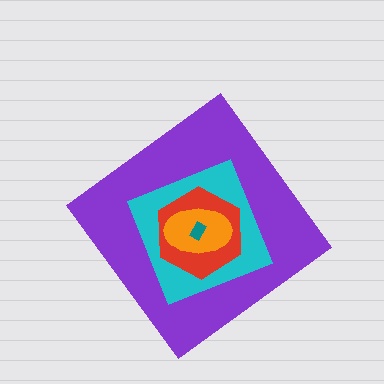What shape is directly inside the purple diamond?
The cyan square.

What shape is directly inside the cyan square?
The red hexagon.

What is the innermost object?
The teal rectangle.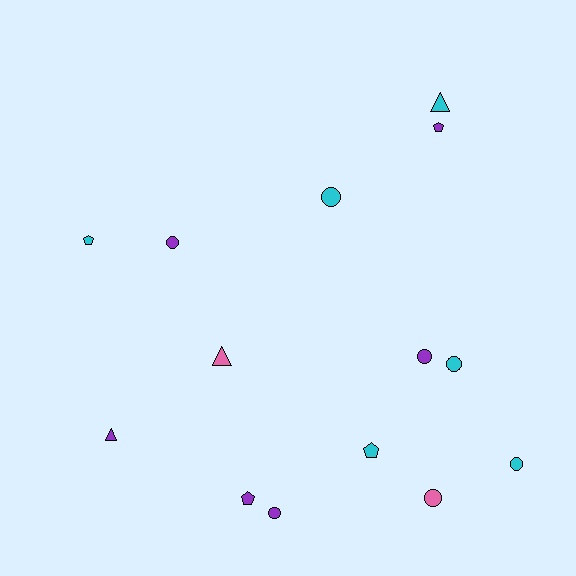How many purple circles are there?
There are 3 purple circles.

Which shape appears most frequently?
Circle, with 7 objects.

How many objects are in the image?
There are 14 objects.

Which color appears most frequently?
Cyan, with 6 objects.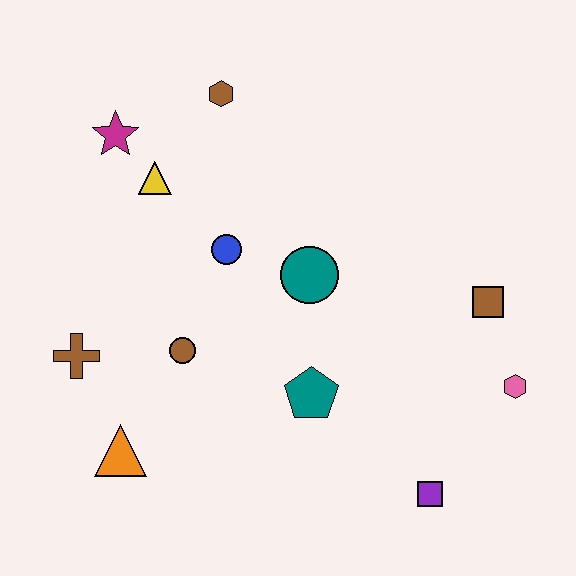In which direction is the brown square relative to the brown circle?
The brown square is to the right of the brown circle.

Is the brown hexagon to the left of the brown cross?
No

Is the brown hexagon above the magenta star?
Yes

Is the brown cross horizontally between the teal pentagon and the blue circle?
No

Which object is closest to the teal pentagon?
The teal circle is closest to the teal pentagon.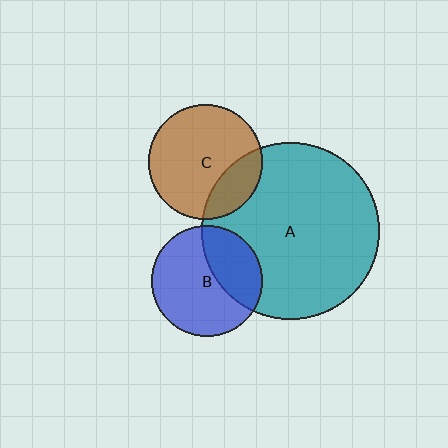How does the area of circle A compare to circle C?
Approximately 2.4 times.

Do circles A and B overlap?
Yes.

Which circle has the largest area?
Circle A (teal).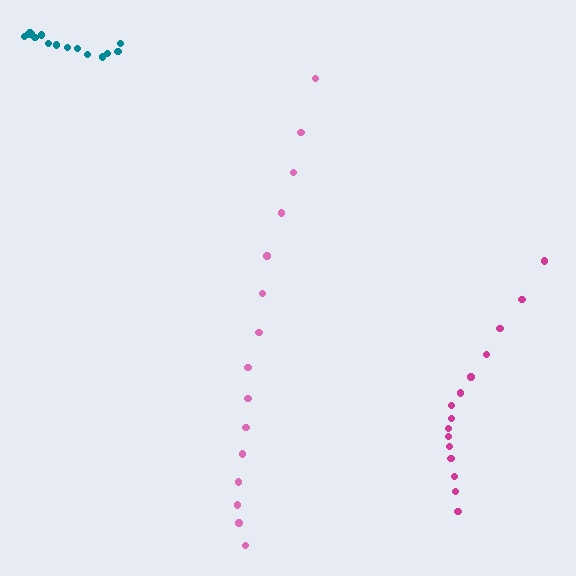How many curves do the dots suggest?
There are 3 distinct paths.